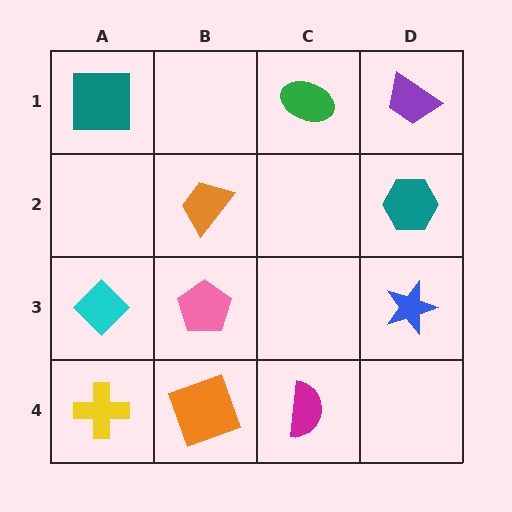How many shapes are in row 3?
3 shapes.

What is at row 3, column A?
A cyan diamond.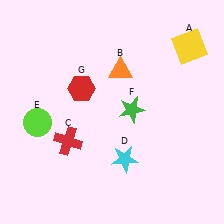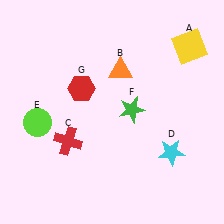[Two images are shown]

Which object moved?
The cyan star (D) moved right.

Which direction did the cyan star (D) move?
The cyan star (D) moved right.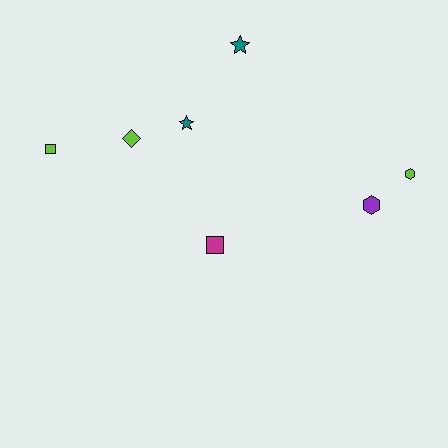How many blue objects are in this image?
There are no blue objects.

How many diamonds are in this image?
There is 1 diamond.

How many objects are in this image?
There are 7 objects.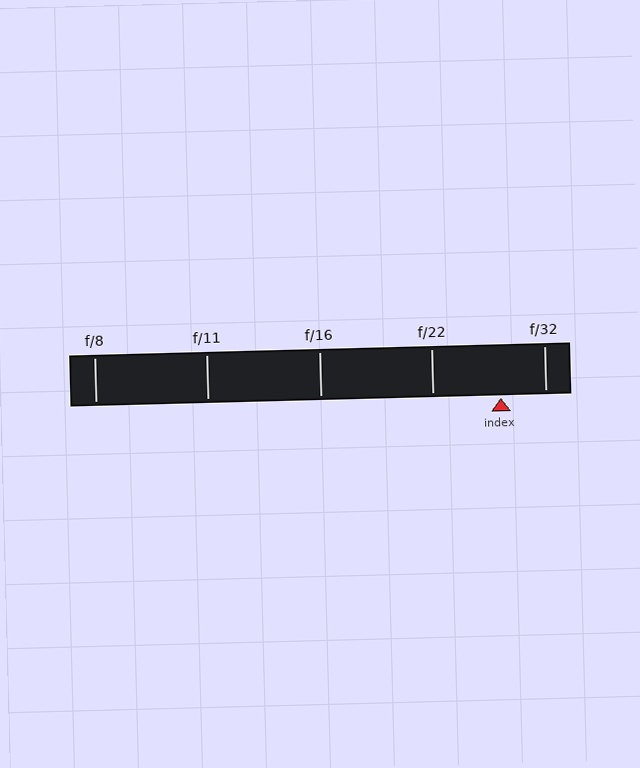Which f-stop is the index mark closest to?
The index mark is closest to f/32.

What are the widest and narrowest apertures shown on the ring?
The widest aperture shown is f/8 and the narrowest is f/32.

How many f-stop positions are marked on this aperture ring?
There are 5 f-stop positions marked.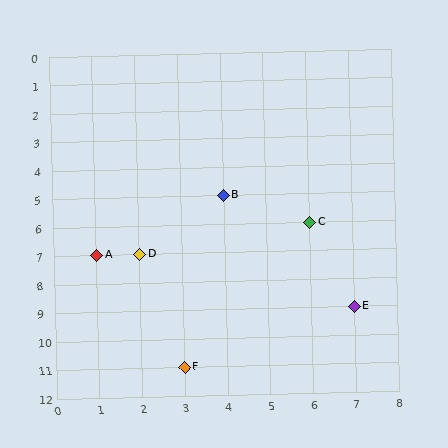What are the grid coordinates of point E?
Point E is at grid coordinates (7, 9).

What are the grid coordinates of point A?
Point A is at grid coordinates (1, 7).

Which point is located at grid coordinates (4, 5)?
Point B is at (4, 5).